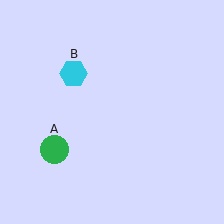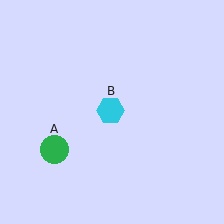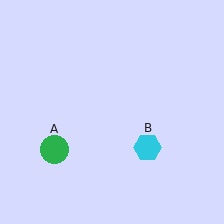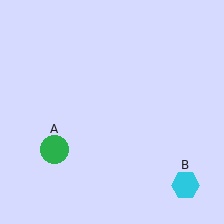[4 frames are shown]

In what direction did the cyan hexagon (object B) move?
The cyan hexagon (object B) moved down and to the right.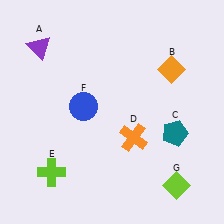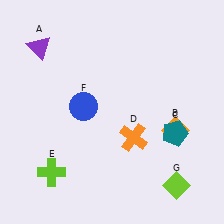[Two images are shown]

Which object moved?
The orange diamond (B) moved down.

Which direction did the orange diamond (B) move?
The orange diamond (B) moved down.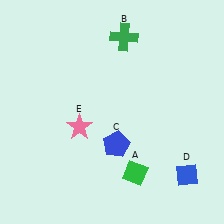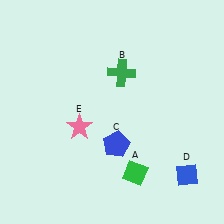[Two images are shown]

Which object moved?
The green cross (B) moved down.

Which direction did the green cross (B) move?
The green cross (B) moved down.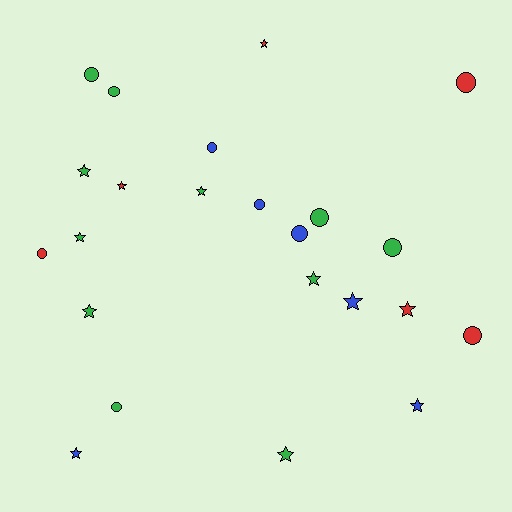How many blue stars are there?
There are 3 blue stars.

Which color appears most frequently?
Green, with 11 objects.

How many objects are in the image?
There are 23 objects.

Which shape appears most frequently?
Star, with 12 objects.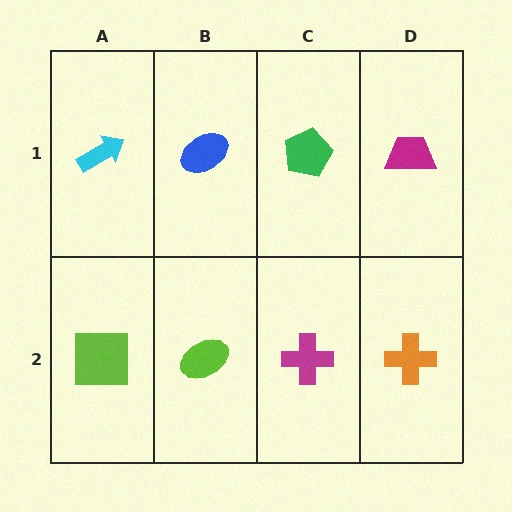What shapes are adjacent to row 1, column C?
A magenta cross (row 2, column C), a blue ellipse (row 1, column B), a magenta trapezoid (row 1, column D).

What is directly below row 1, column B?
A lime ellipse.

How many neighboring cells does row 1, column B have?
3.